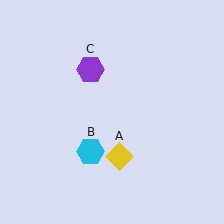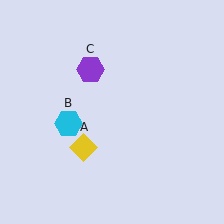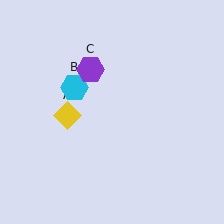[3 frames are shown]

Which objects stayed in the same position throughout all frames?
Purple hexagon (object C) remained stationary.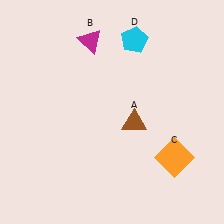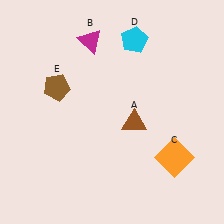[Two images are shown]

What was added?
A brown pentagon (E) was added in Image 2.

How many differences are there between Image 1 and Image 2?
There is 1 difference between the two images.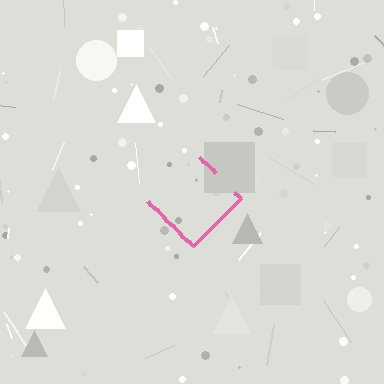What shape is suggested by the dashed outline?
The dashed outline suggests a diamond.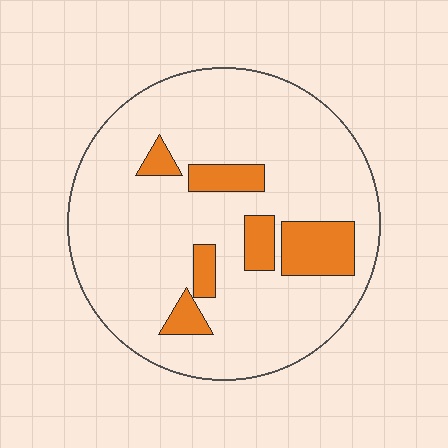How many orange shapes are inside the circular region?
6.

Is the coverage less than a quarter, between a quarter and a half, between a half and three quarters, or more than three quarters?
Less than a quarter.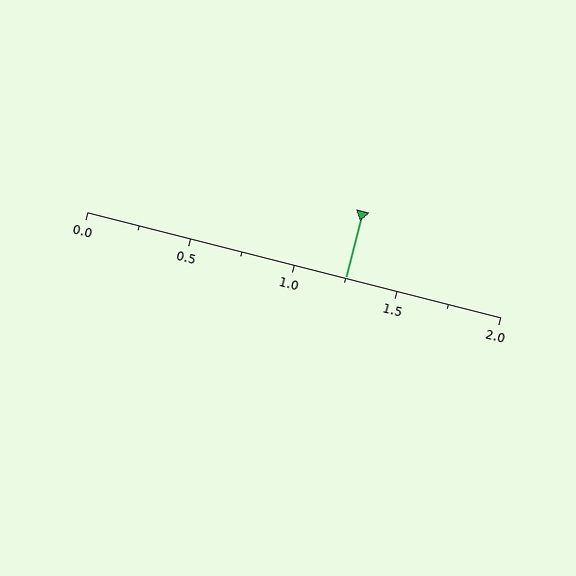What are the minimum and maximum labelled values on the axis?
The axis runs from 0.0 to 2.0.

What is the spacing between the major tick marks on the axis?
The major ticks are spaced 0.5 apart.